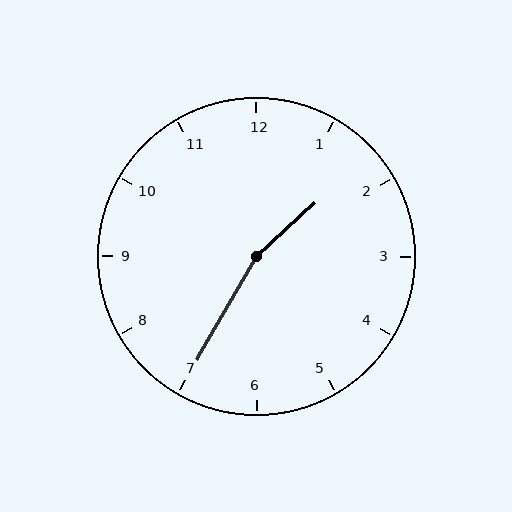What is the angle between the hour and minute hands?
Approximately 162 degrees.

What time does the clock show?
1:35.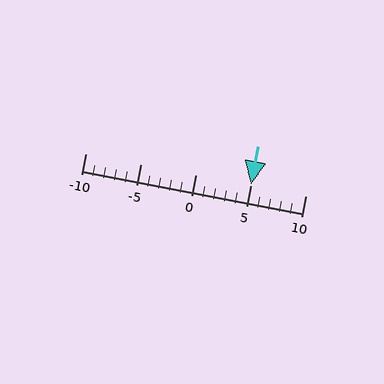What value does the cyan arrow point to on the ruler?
The cyan arrow points to approximately 5.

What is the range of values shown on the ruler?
The ruler shows values from -10 to 10.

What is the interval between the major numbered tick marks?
The major tick marks are spaced 5 units apart.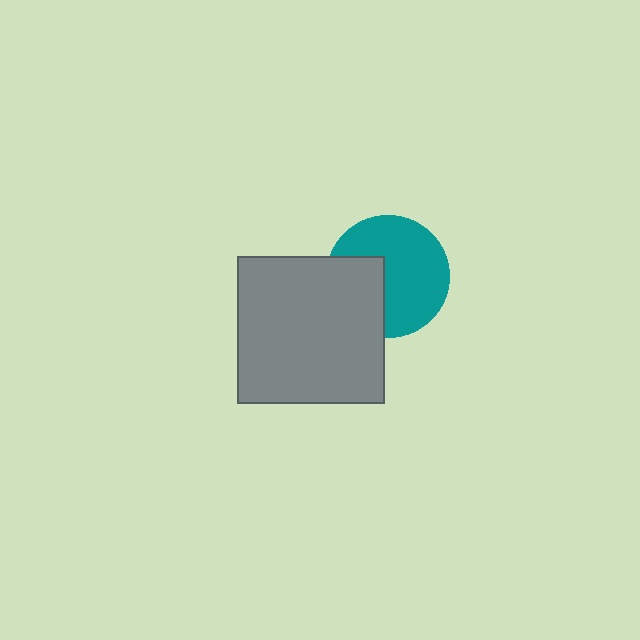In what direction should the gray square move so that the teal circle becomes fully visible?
The gray square should move left. That is the shortest direction to clear the overlap and leave the teal circle fully visible.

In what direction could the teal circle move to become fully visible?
The teal circle could move right. That would shift it out from behind the gray square entirely.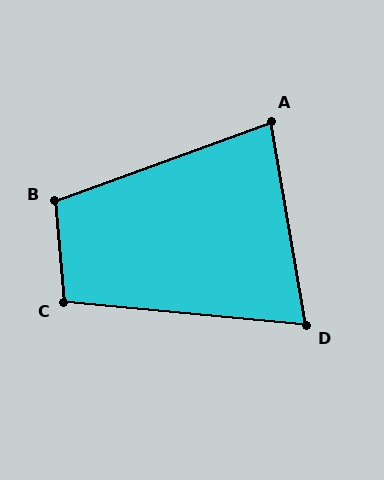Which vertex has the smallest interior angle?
D, at approximately 75 degrees.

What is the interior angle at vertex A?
Approximately 79 degrees (acute).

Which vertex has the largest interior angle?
B, at approximately 105 degrees.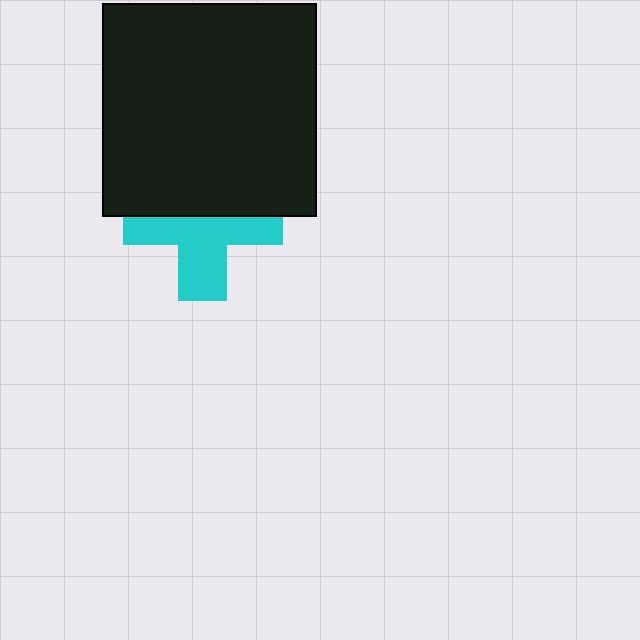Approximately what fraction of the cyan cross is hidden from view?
Roughly 45% of the cyan cross is hidden behind the black square.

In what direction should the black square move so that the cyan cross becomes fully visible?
The black square should move up. That is the shortest direction to clear the overlap and leave the cyan cross fully visible.